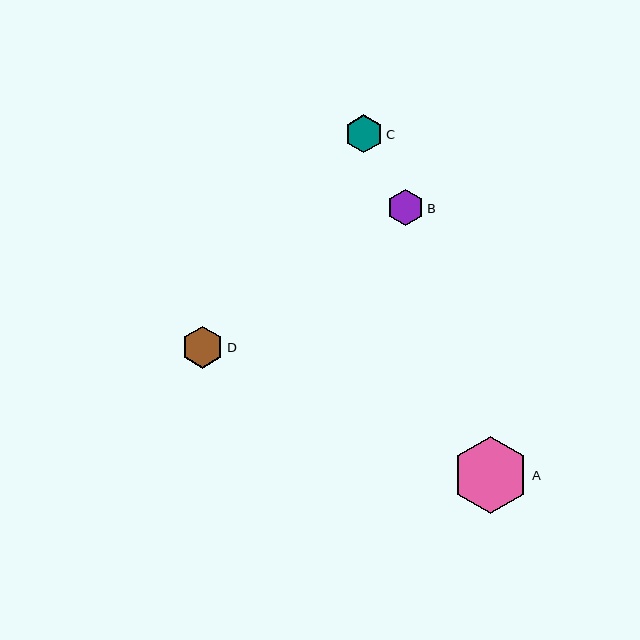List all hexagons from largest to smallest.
From largest to smallest: A, D, C, B.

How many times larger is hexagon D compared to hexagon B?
Hexagon D is approximately 1.2 times the size of hexagon B.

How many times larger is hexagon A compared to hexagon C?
Hexagon A is approximately 2.0 times the size of hexagon C.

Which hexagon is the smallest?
Hexagon B is the smallest with a size of approximately 37 pixels.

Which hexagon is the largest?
Hexagon A is the largest with a size of approximately 76 pixels.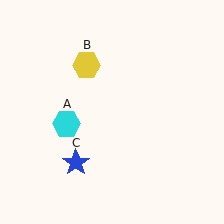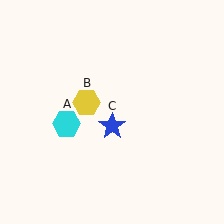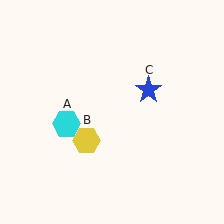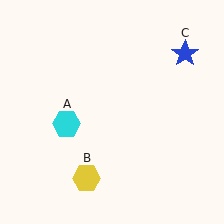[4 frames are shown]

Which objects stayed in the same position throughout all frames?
Cyan hexagon (object A) remained stationary.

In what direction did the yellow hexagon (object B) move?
The yellow hexagon (object B) moved down.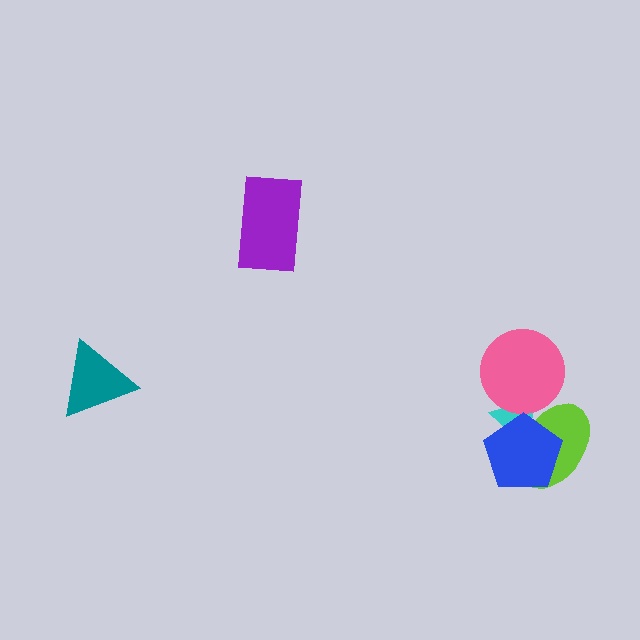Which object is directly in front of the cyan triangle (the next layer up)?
The pink circle is directly in front of the cyan triangle.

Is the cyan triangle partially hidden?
Yes, it is partially covered by another shape.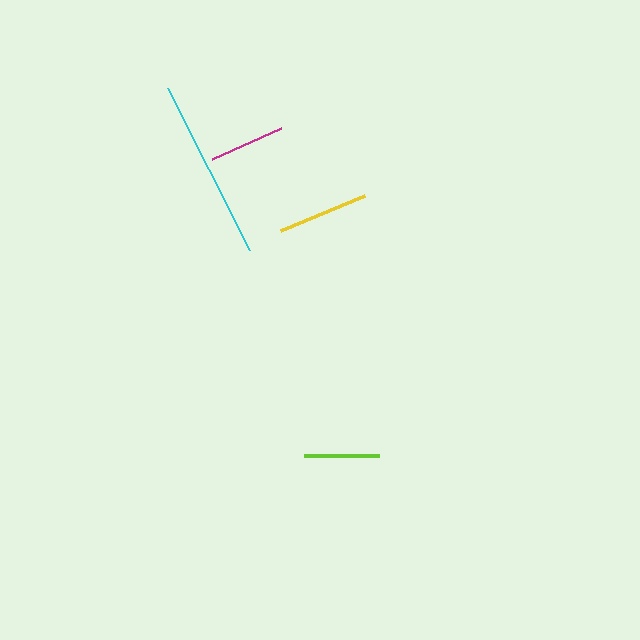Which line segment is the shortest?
The magenta line is the shortest at approximately 75 pixels.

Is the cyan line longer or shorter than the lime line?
The cyan line is longer than the lime line.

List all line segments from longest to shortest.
From longest to shortest: cyan, yellow, lime, magenta.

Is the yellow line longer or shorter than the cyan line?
The cyan line is longer than the yellow line.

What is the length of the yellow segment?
The yellow segment is approximately 91 pixels long.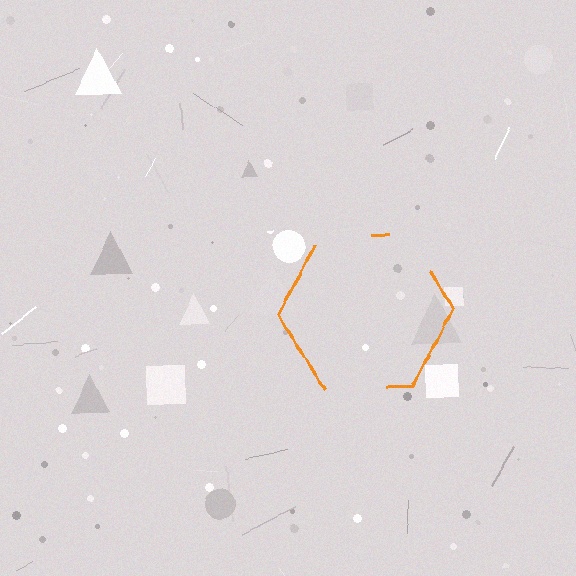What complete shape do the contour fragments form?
The contour fragments form a hexagon.